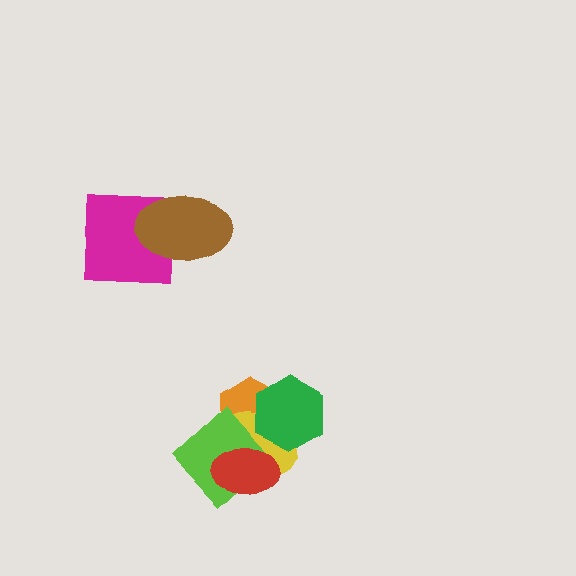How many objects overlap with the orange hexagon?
4 objects overlap with the orange hexagon.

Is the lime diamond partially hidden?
Yes, it is partially covered by another shape.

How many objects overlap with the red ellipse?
3 objects overlap with the red ellipse.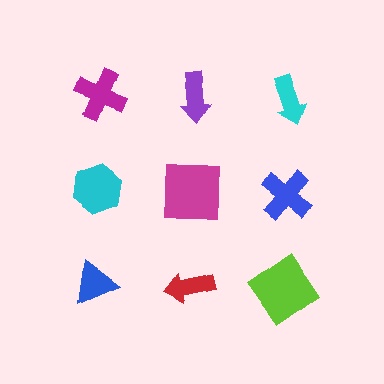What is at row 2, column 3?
A blue cross.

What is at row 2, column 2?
A magenta square.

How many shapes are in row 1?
3 shapes.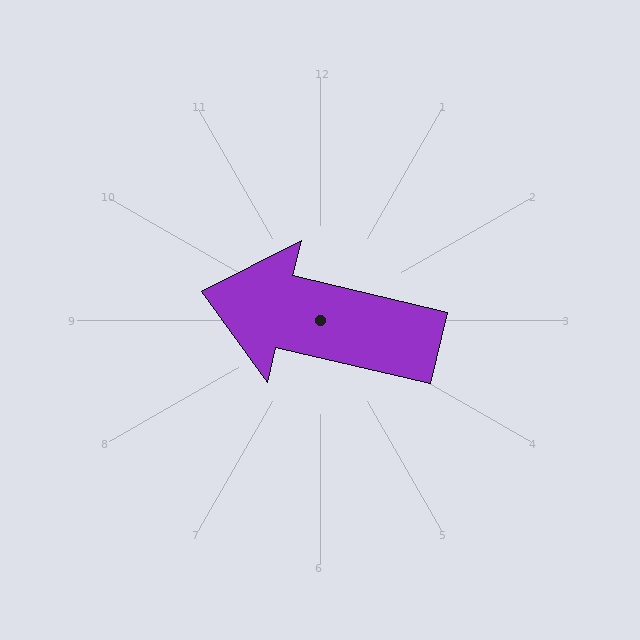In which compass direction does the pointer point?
West.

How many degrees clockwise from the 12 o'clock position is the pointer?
Approximately 283 degrees.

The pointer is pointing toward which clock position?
Roughly 9 o'clock.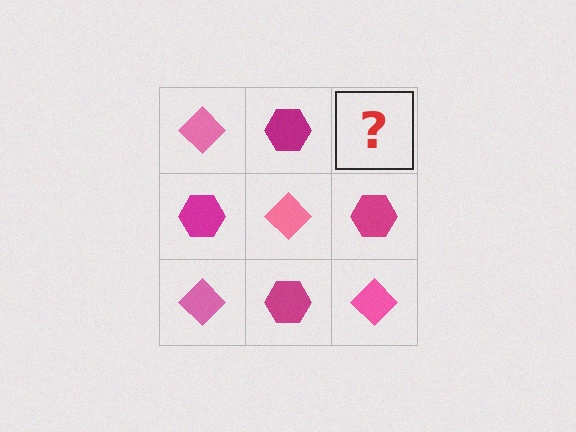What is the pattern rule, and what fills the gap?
The rule is that it alternates pink diamond and magenta hexagon in a checkerboard pattern. The gap should be filled with a pink diamond.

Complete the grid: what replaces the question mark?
The question mark should be replaced with a pink diamond.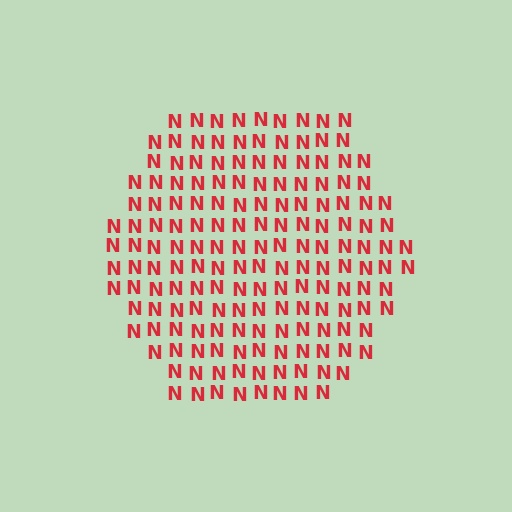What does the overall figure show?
The overall figure shows a hexagon.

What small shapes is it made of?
It is made of small letter N's.